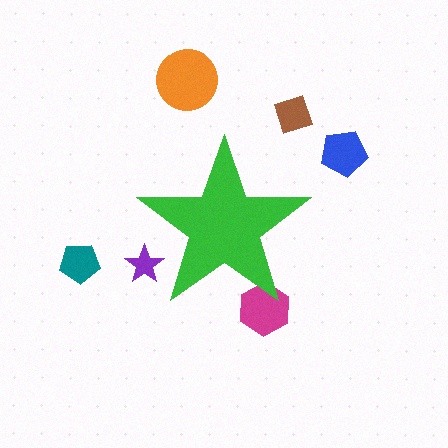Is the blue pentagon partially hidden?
No, the blue pentagon is fully visible.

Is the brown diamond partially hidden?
No, the brown diamond is fully visible.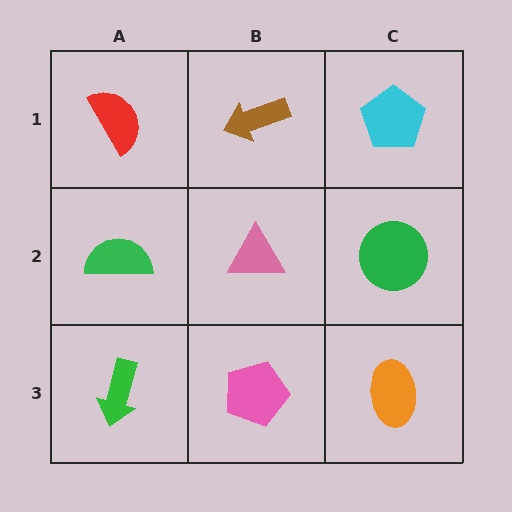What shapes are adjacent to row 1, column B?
A pink triangle (row 2, column B), a red semicircle (row 1, column A), a cyan pentagon (row 1, column C).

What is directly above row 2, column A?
A red semicircle.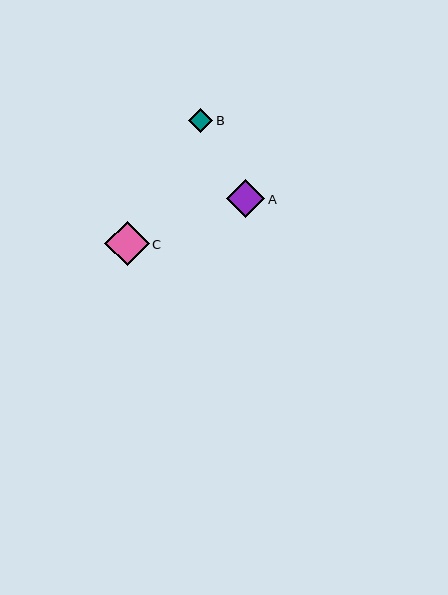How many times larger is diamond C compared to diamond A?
Diamond C is approximately 1.2 times the size of diamond A.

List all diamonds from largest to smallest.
From largest to smallest: C, A, B.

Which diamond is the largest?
Diamond C is the largest with a size of approximately 45 pixels.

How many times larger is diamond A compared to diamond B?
Diamond A is approximately 1.6 times the size of diamond B.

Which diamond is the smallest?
Diamond B is the smallest with a size of approximately 24 pixels.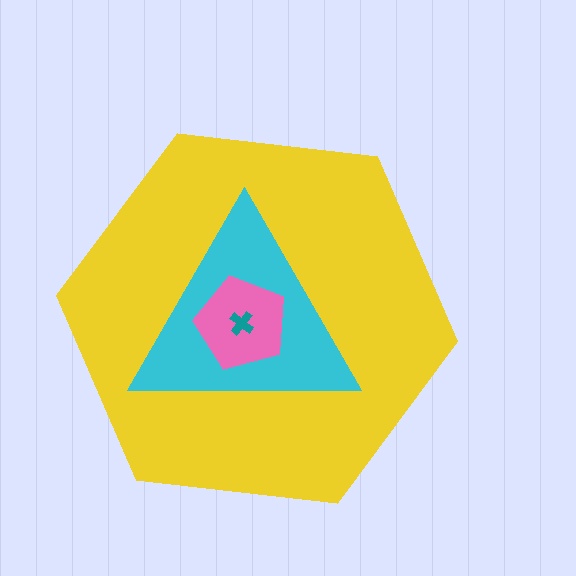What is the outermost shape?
The yellow hexagon.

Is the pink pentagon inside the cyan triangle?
Yes.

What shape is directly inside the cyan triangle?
The pink pentagon.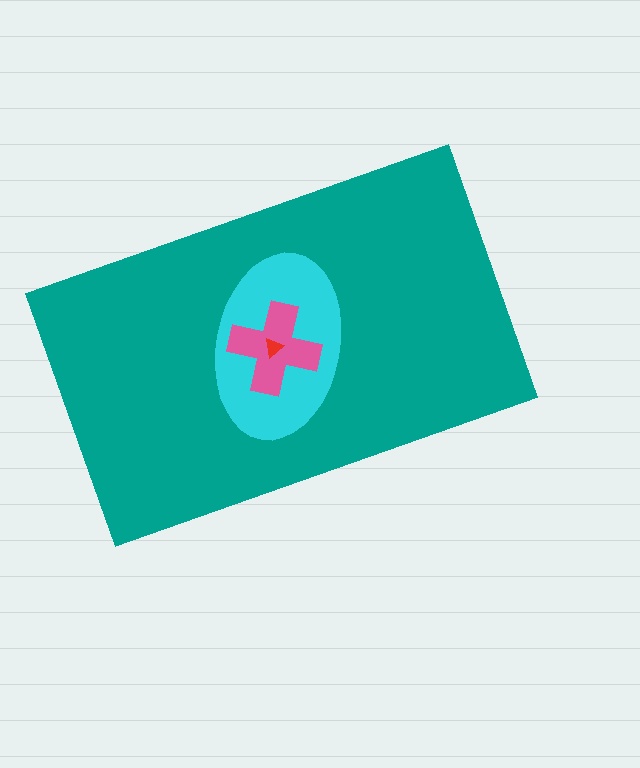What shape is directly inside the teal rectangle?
The cyan ellipse.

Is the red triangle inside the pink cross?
Yes.